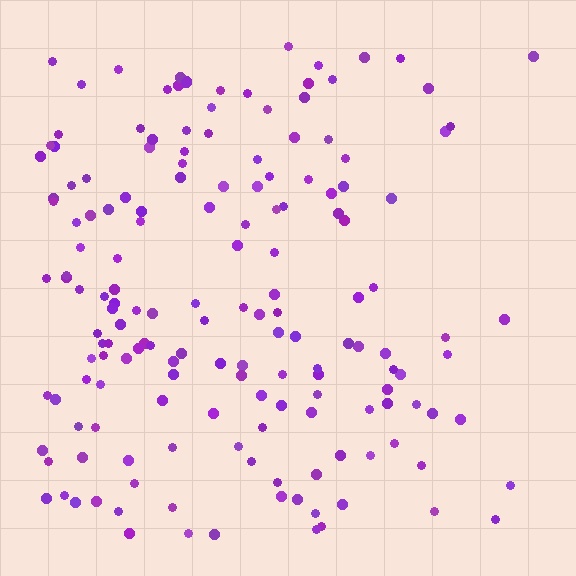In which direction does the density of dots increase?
From right to left, with the left side densest.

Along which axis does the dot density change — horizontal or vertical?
Horizontal.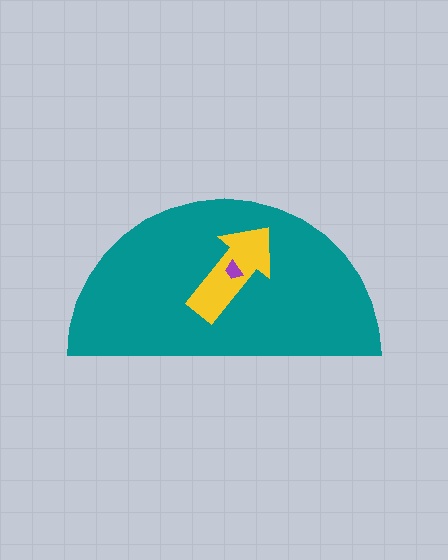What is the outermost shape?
The teal semicircle.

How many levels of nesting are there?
3.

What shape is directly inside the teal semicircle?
The yellow arrow.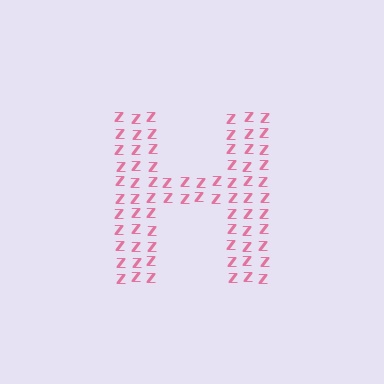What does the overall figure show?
The overall figure shows the letter H.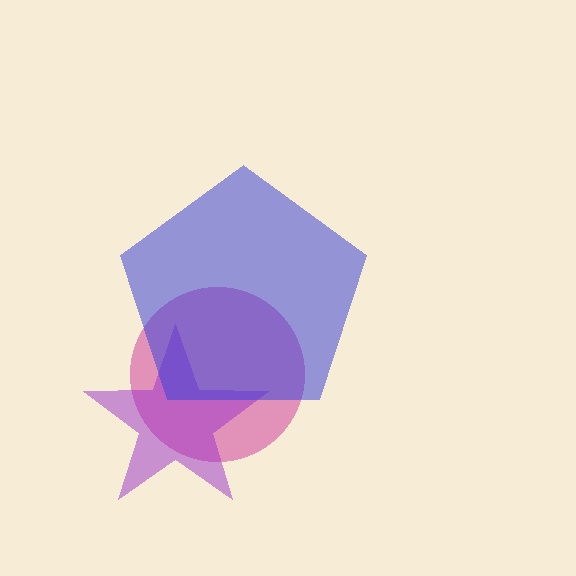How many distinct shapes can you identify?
There are 3 distinct shapes: a magenta circle, a purple star, a blue pentagon.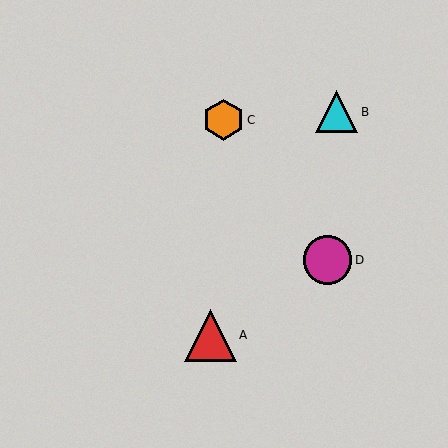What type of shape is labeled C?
Shape C is an orange hexagon.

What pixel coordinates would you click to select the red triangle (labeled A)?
Click at (210, 335) to select the red triangle A.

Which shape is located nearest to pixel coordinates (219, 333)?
The red triangle (labeled A) at (210, 335) is nearest to that location.